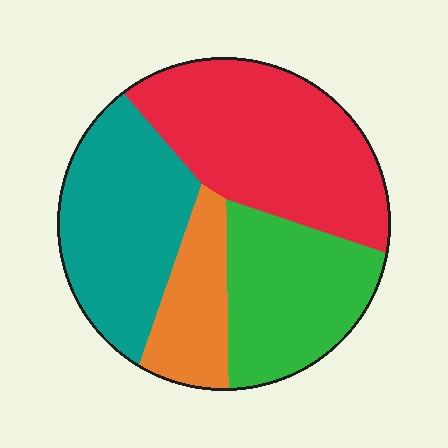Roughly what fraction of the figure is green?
Green covers about 25% of the figure.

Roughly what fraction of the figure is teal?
Teal takes up between a sixth and a third of the figure.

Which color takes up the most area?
Red, at roughly 35%.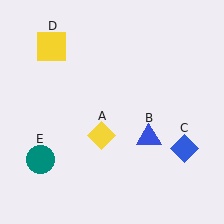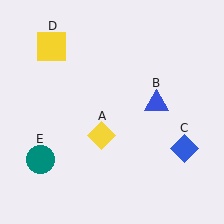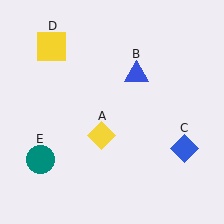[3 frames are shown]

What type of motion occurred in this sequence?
The blue triangle (object B) rotated counterclockwise around the center of the scene.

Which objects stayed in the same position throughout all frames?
Yellow diamond (object A) and blue diamond (object C) and yellow square (object D) and teal circle (object E) remained stationary.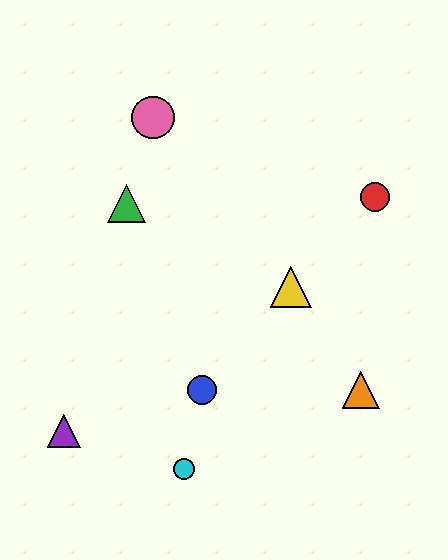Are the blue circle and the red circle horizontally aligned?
No, the blue circle is at y≈390 and the red circle is at y≈197.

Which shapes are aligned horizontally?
The blue circle, the orange triangle are aligned horizontally.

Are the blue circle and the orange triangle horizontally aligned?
Yes, both are at y≈390.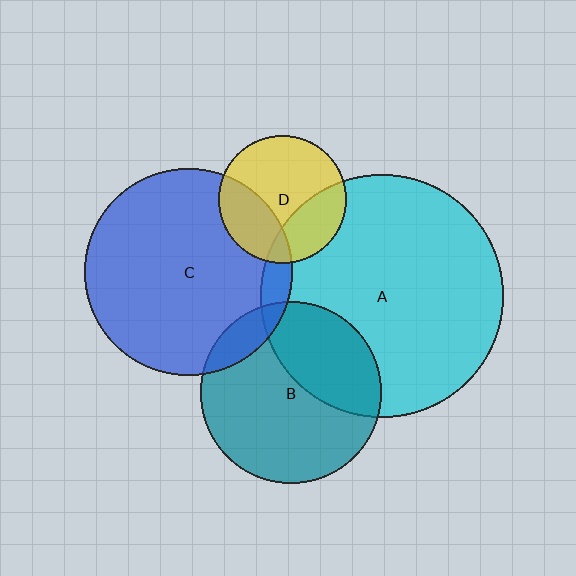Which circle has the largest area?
Circle A (cyan).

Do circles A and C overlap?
Yes.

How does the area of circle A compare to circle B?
Approximately 1.8 times.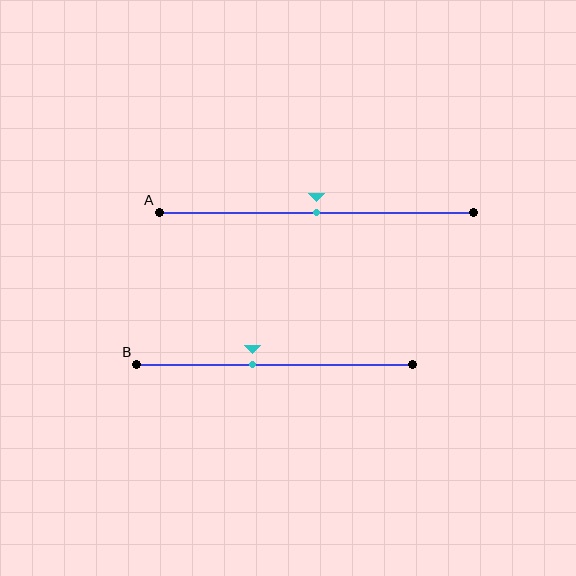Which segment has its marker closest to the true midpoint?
Segment A has its marker closest to the true midpoint.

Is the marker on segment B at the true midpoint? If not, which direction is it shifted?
No, the marker on segment B is shifted to the left by about 8% of the segment length.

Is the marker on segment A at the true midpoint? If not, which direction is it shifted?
Yes, the marker on segment A is at the true midpoint.